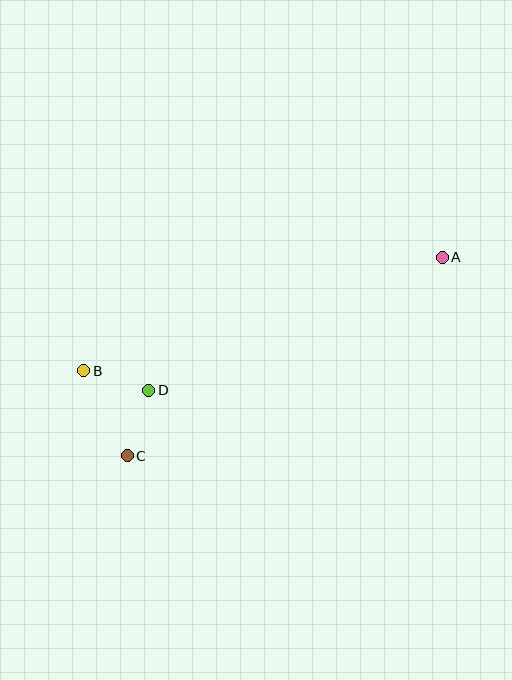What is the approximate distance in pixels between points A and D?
The distance between A and D is approximately 322 pixels.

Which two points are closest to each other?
Points B and D are closest to each other.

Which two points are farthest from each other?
Points A and B are farthest from each other.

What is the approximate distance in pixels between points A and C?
The distance between A and C is approximately 372 pixels.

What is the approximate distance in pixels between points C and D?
The distance between C and D is approximately 69 pixels.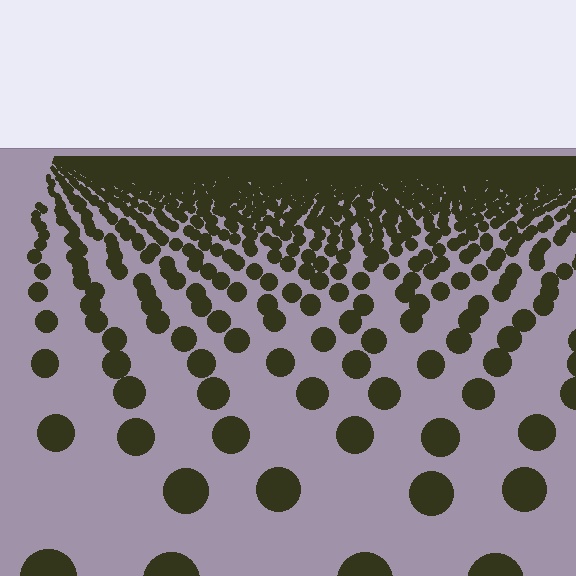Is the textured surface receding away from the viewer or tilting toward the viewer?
The surface is receding away from the viewer. Texture elements get smaller and denser toward the top.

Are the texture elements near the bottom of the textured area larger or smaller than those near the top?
Larger. Near the bottom, elements are closer to the viewer and appear at a bigger on-screen size.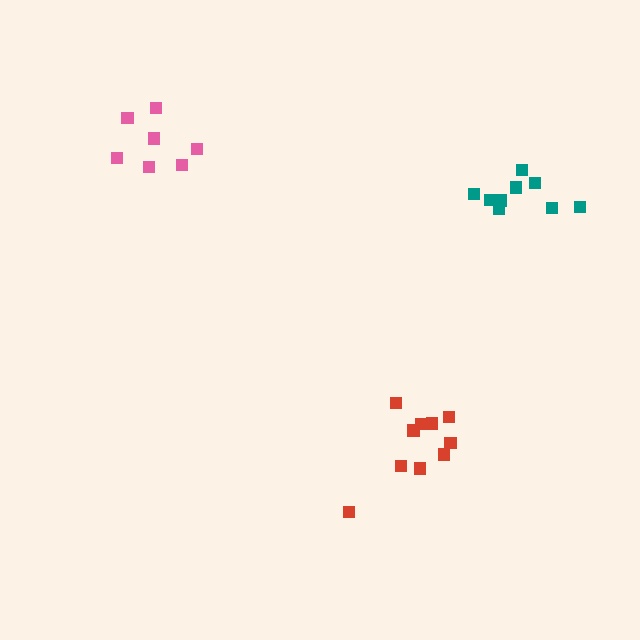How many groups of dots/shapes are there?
There are 3 groups.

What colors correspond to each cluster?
The clusters are colored: red, pink, teal.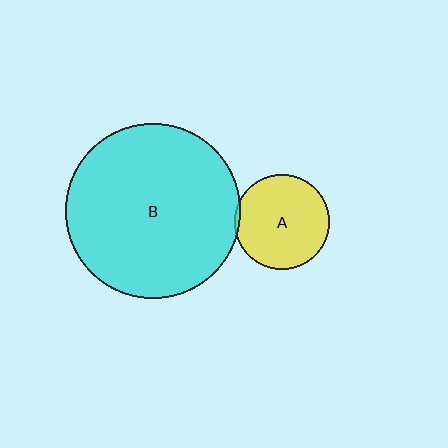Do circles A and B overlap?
Yes.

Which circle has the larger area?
Circle B (cyan).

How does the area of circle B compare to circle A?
Approximately 3.4 times.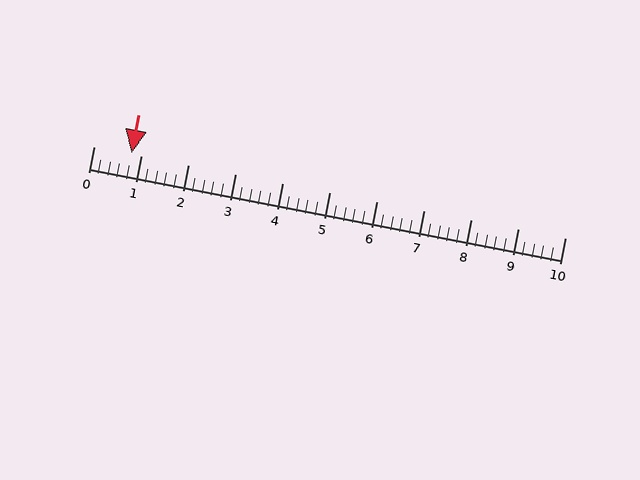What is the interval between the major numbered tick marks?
The major tick marks are spaced 1 units apart.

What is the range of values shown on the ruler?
The ruler shows values from 0 to 10.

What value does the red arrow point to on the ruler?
The red arrow points to approximately 0.8.